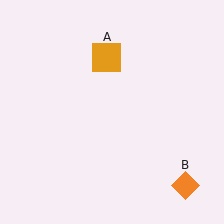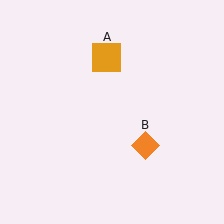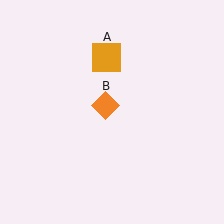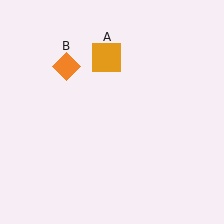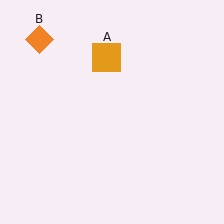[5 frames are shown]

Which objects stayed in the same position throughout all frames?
Orange square (object A) remained stationary.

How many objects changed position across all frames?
1 object changed position: orange diamond (object B).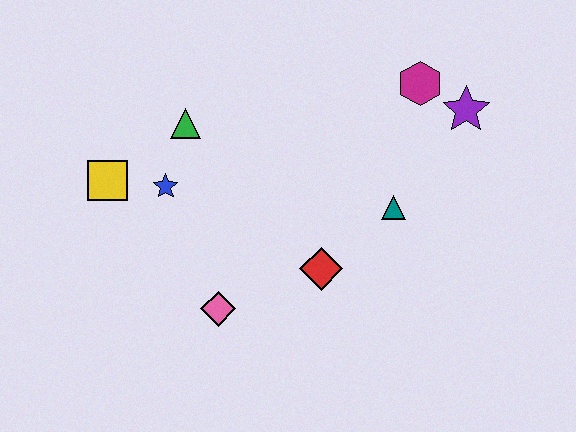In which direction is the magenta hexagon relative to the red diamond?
The magenta hexagon is above the red diamond.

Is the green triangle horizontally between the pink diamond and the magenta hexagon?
No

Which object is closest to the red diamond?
The teal triangle is closest to the red diamond.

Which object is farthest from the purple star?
The yellow square is farthest from the purple star.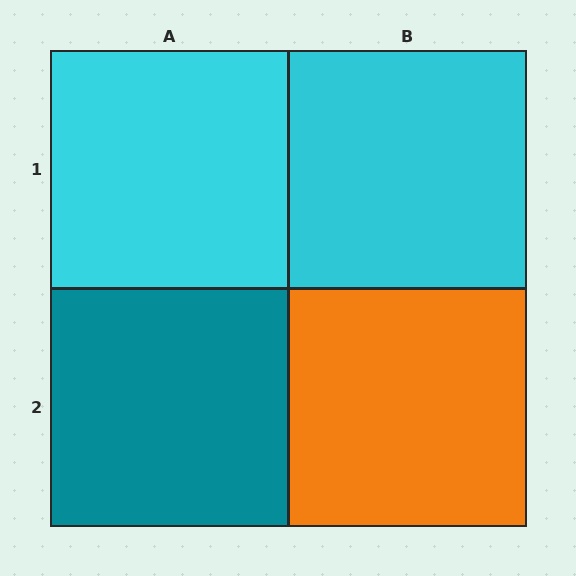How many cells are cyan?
2 cells are cyan.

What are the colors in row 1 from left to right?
Cyan, cyan.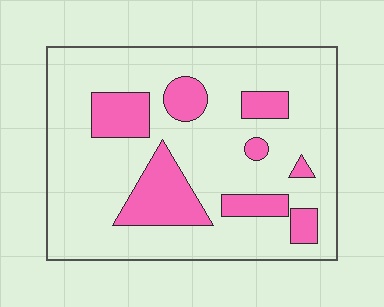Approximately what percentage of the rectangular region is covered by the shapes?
Approximately 20%.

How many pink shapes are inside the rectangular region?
8.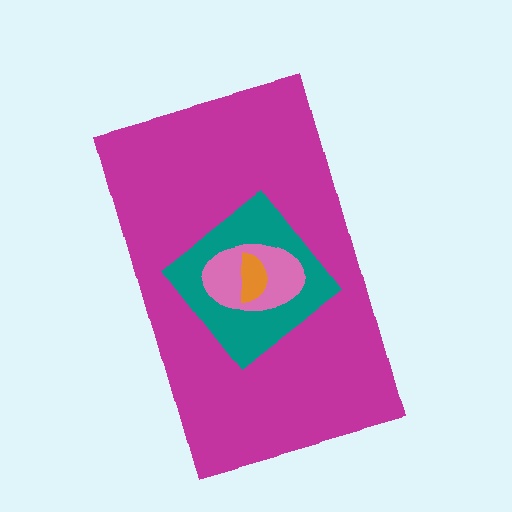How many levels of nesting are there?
4.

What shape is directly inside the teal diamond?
The pink ellipse.